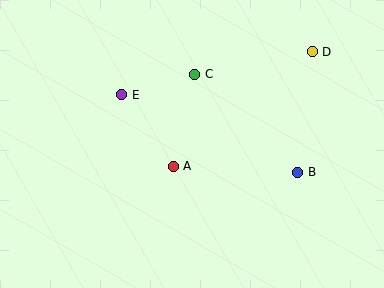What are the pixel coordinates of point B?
Point B is at (298, 172).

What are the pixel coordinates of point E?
Point E is at (122, 95).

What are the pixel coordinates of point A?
Point A is at (173, 166).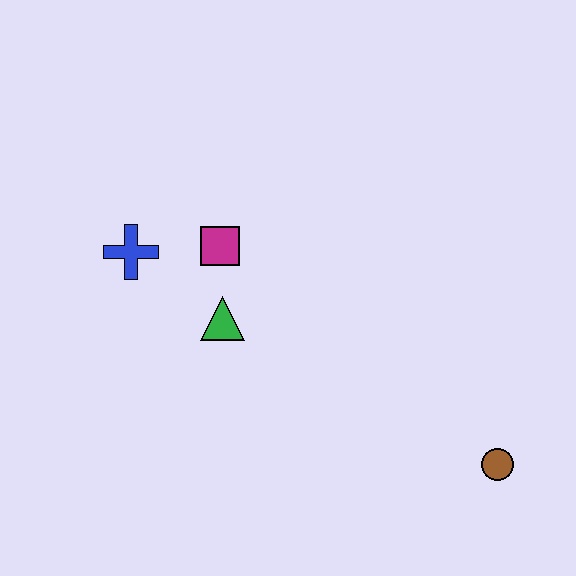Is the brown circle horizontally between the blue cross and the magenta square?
No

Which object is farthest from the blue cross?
The brown circle is farthest from the blue cross.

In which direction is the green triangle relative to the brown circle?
The green triangle is to the left of the brown circle.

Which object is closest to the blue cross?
The magenta square is closest to the blue cross.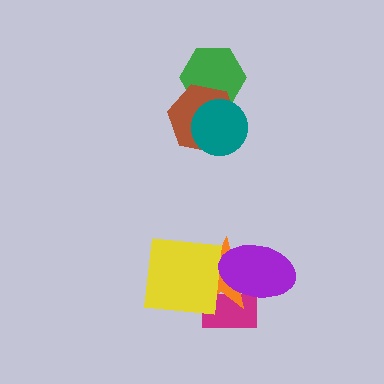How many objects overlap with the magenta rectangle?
3 objects overlap with the magenta rectangle.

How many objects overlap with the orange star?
3 objects overlap with the orange star.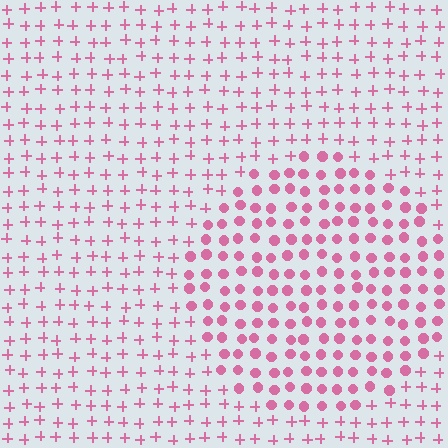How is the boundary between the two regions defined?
The boundary is defined by a change in element shape: circles inside vs. plus signs outside. All elements share the same color and spacing.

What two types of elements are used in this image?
The image uses circles inside the circle region and plus signs outside it.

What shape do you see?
I see a circle.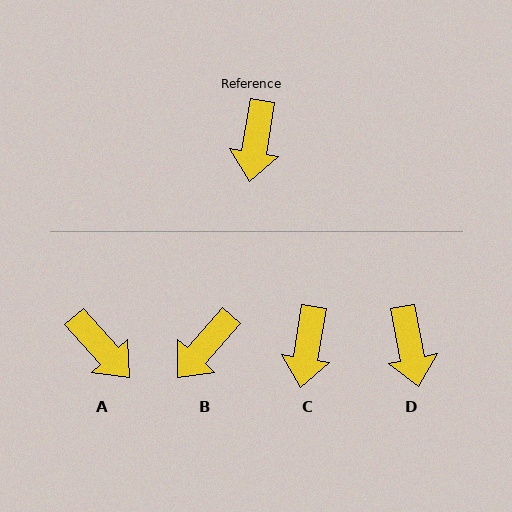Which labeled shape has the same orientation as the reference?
C.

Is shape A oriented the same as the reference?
No, it is off by about 51 degrees.